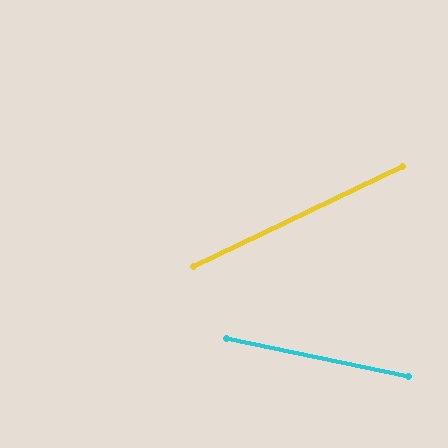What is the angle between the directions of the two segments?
Approximately 37 degrees.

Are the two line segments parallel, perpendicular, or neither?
Neither parallel nor perpendicular — they differ by about 37°.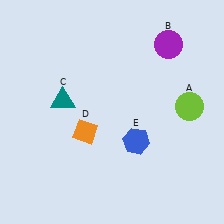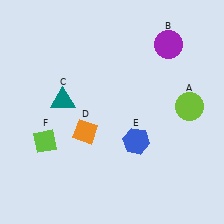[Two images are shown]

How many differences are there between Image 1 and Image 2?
There is 1 difference between the two images.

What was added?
A lime diamond (F) was added in Image 2.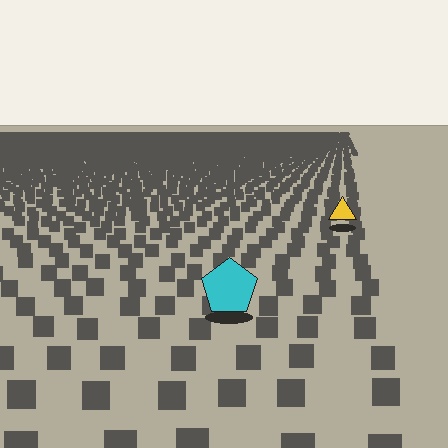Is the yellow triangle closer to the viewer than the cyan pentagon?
No. The cyan pentagon is closer — you can tell from the texture gradient: the ground texture is coarser near it.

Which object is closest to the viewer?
The cyan pentagon is closest. The texture marks near it are larger and more spread out.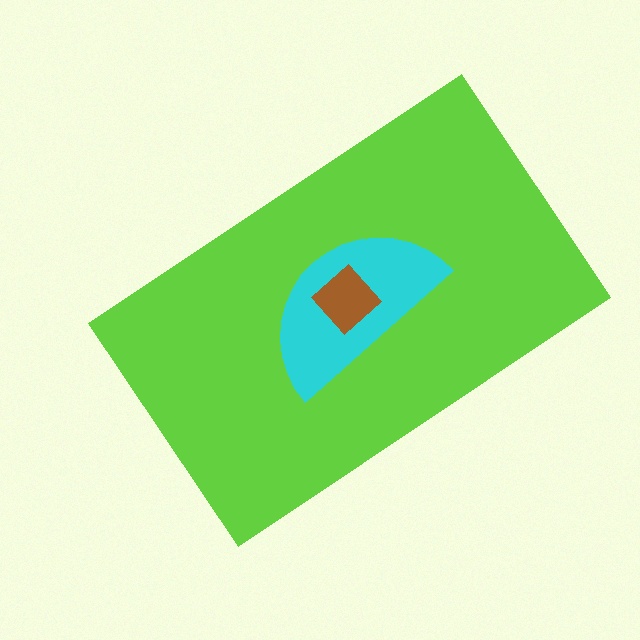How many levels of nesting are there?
3.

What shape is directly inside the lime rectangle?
The cyan semicircle.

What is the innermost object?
The brown diamond.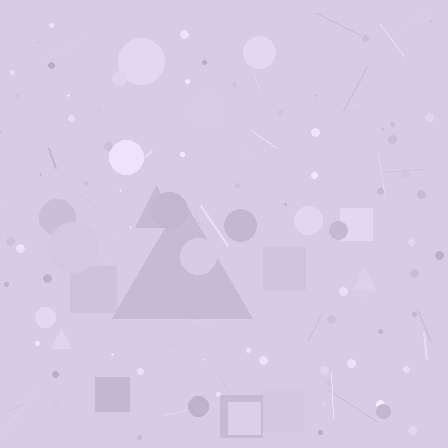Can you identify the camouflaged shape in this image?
The camouflaged shape is a triangle.